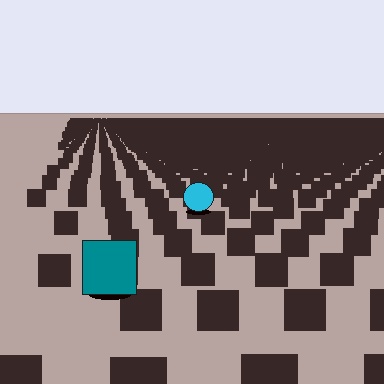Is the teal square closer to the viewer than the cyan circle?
Yes. The teal square is closer — you can tell from the texture gradient: the ground texture is coarser near it.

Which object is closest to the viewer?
The teal square is closest. The texture marks near it are larger and more spread out.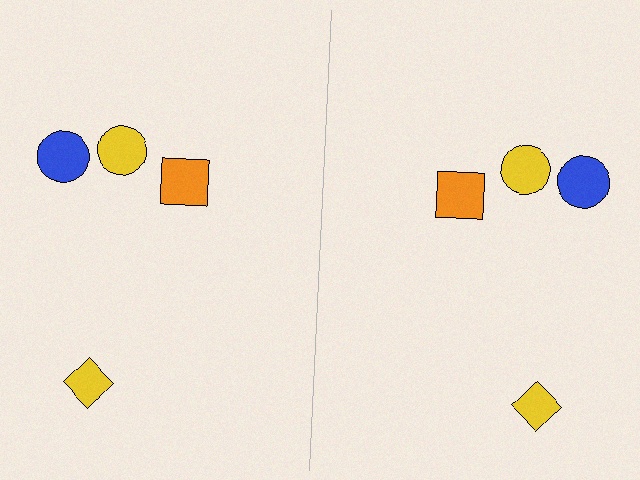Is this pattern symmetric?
Yes, this pattern has bilateral (reflection) symmetry.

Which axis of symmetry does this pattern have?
The pattern has a vertical axis of symmetry running through the center of the image.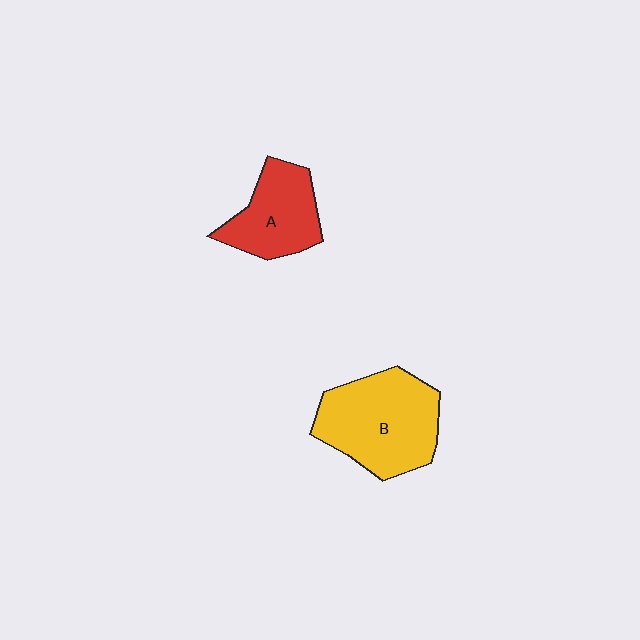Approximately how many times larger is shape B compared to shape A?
Approximately 1.5 times.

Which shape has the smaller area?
Shape A (red).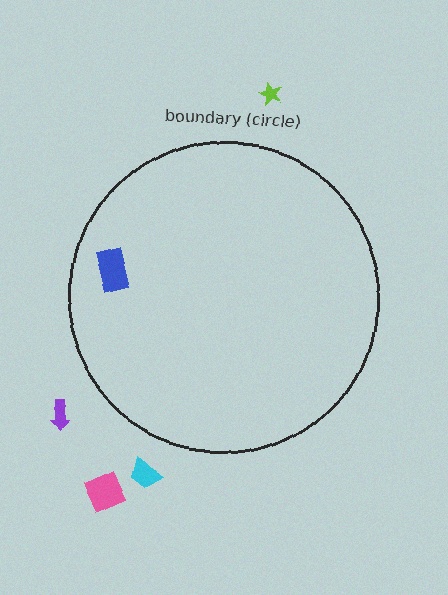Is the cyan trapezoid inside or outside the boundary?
Outside.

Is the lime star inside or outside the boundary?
Outside.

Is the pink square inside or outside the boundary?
Outside.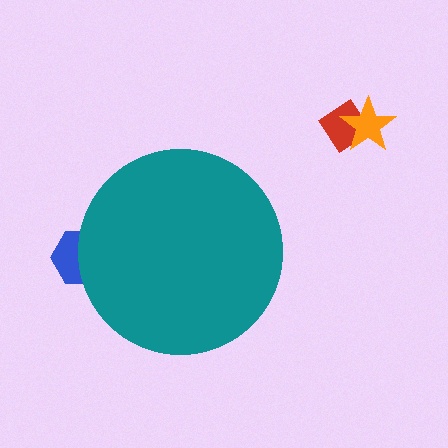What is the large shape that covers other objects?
A teal circle.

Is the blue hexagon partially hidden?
Yes, the blue hexagon is partially hidden behind the teal circle.